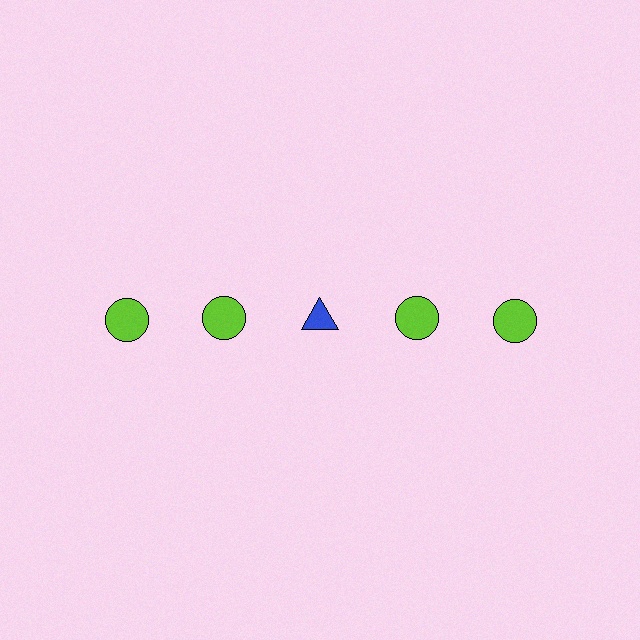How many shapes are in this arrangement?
There are 5 shapes arranged in a grid pattern.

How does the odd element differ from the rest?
It differs in both color (blue instead of lime) and shape (triangle instead of circle).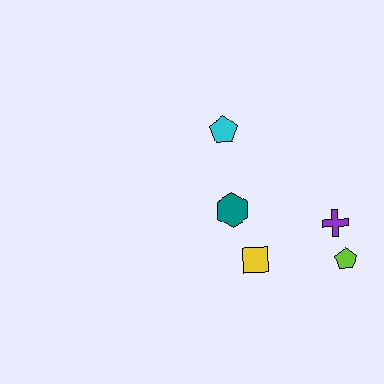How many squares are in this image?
There is 1 square.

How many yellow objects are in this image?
There is 1 yellow object.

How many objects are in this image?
There are 5 objects.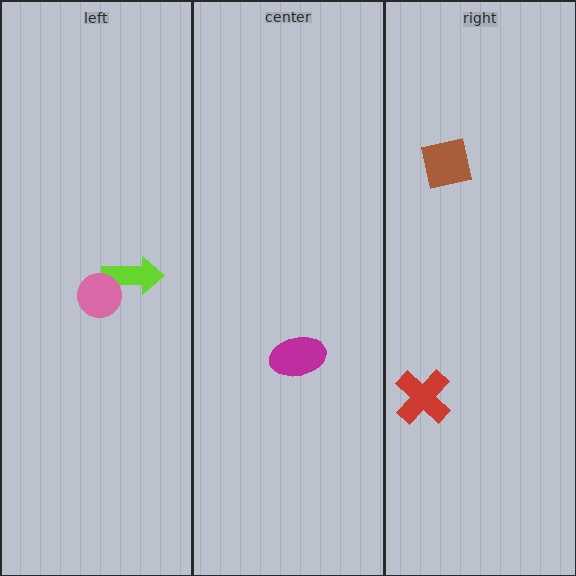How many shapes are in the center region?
1.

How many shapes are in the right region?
2.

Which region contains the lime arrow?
The left region.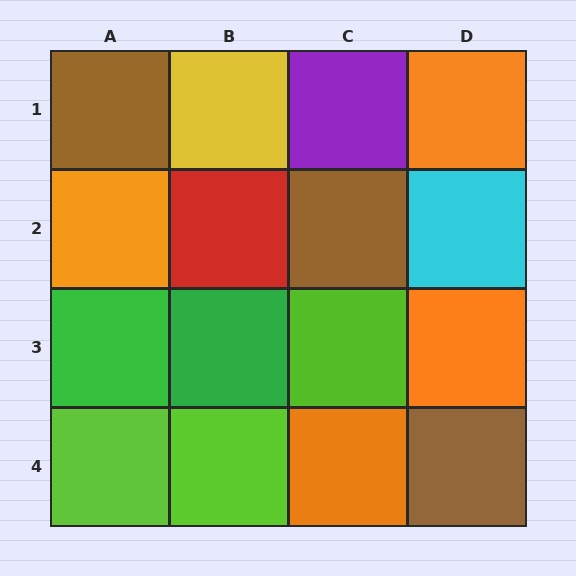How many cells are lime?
3 cells are lime.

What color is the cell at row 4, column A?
Lime.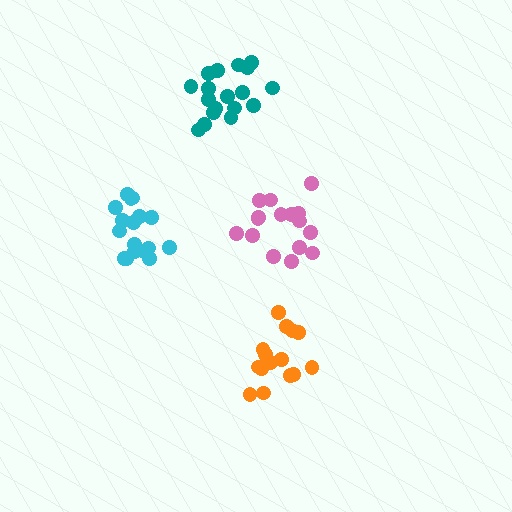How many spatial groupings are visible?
There are 4 spatial groupings.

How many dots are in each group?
Group 1: 17 dots, Group 2: 16 dots, Group 3: 15 dots, Group 4: 18 dots (66 total).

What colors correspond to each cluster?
The clusters are colored: cyan, pink, orange, teal.